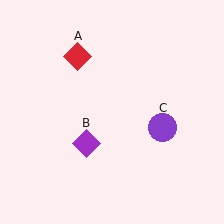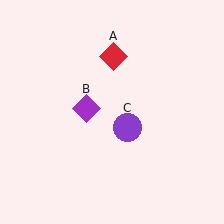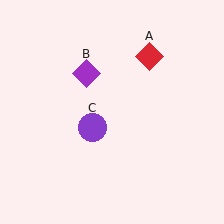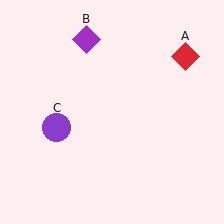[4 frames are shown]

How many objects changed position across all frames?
3 objects changed position: red diamond (object A), purple diamond (object B), purple circle (object C).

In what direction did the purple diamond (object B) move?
The purple diamond (object B) moved up.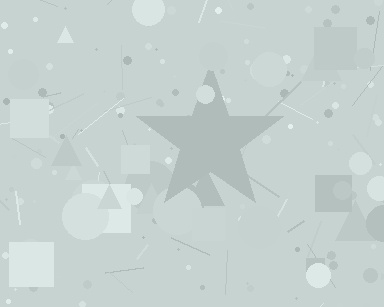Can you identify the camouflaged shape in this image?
The camouflaged shape is a star.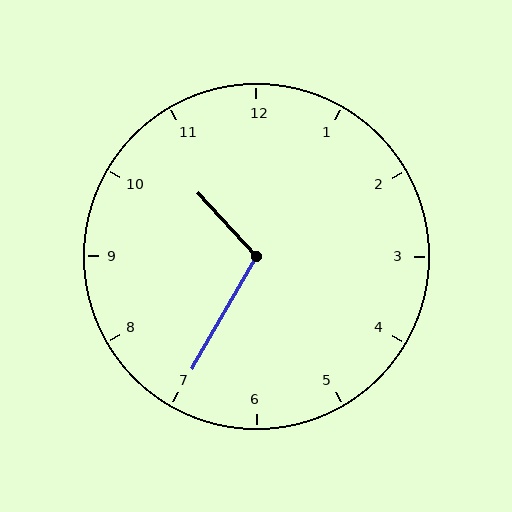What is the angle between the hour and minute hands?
Approximately 108 degrees.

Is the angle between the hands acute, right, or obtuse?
It is obtuse.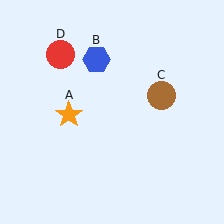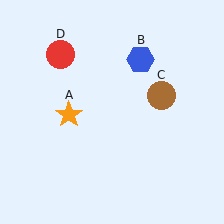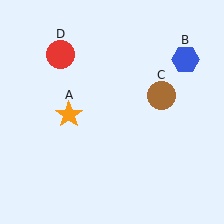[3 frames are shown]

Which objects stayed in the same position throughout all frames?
Orange star (object A) and brown circle (object C) and red circle (object D) remained stationary.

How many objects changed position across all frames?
1 object changed position: blue hexagon (object B).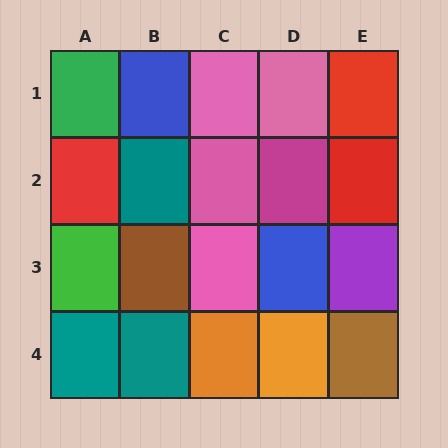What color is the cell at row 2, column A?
Red.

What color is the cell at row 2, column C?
Pink.